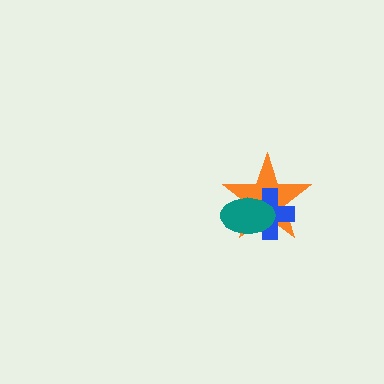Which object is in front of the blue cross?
The teal ellipse is in front of the blue cross.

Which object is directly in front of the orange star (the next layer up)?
The blue cross is directly in front of the orange star.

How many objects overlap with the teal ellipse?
2 objects overlap with the teal ellipse.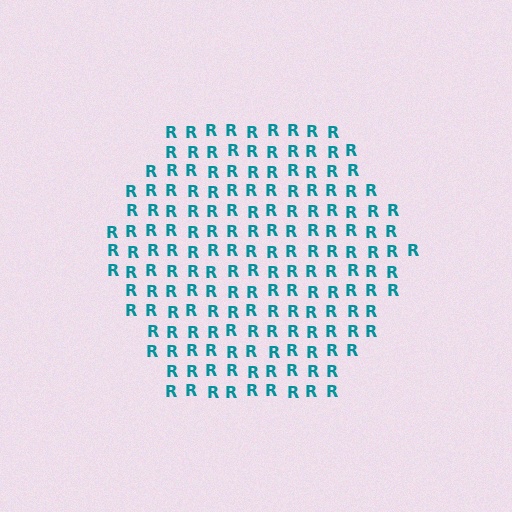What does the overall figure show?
The overall figure shows a hexagon.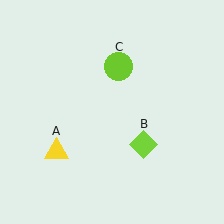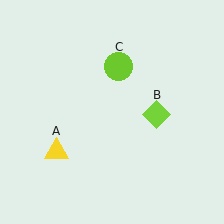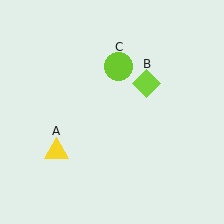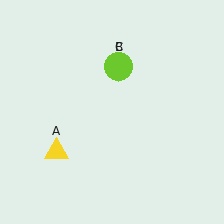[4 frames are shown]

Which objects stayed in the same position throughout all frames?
Yellow triangle (object A) and lime circle (object C) remained stationary.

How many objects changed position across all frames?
1 object changed position: lime diamond (object B).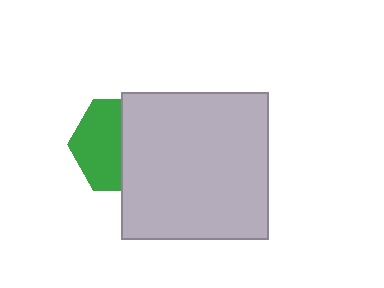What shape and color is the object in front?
The object in front is a light gray square.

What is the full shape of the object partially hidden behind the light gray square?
The partially hidden object is a green hexagon.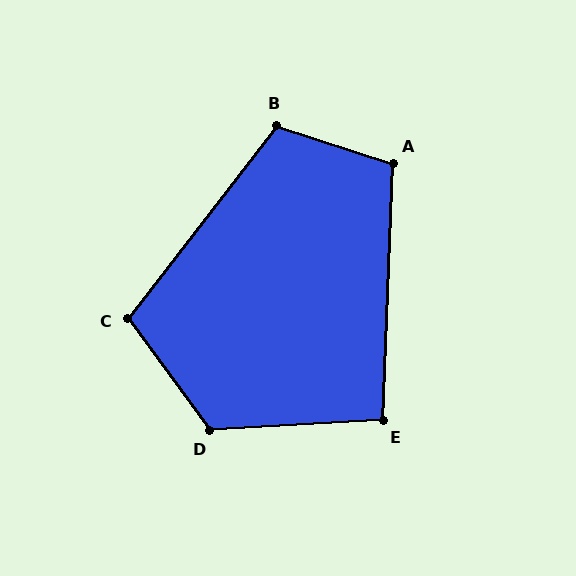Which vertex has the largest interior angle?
D, at approximately 122 degrees.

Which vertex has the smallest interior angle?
E, at approximately 96 degrees.